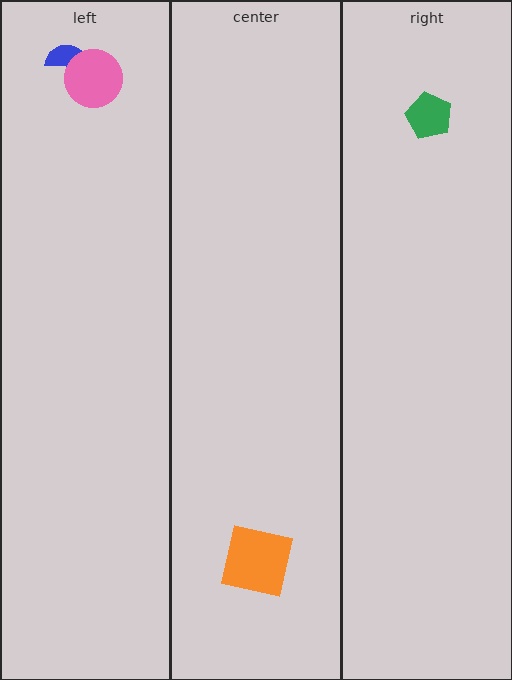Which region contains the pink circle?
The left region.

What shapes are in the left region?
The blue semicircle, the pink circle.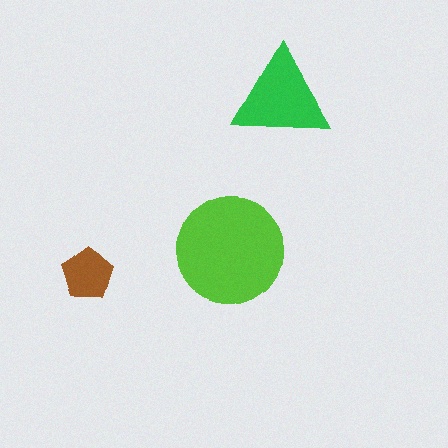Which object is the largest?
The lime circle.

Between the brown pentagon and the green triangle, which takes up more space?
The green triangle.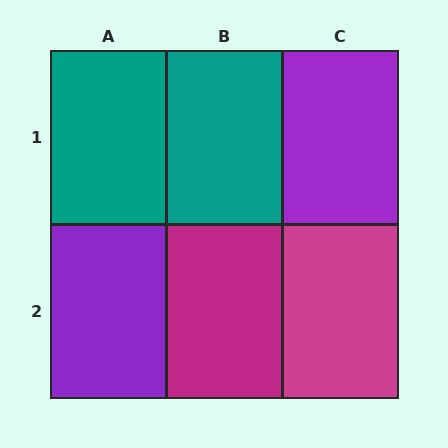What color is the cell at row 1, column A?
Teal.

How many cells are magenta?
2 cells are magenta.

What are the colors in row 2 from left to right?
Purple, magenta, magenta.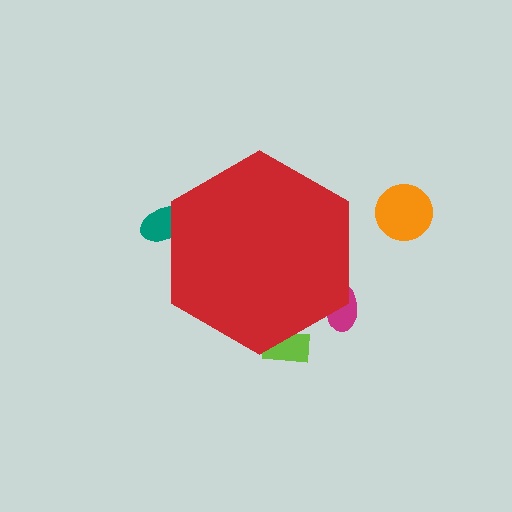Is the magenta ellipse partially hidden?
Yes, the magenta ellipse is partially hidden behind the red hexagon.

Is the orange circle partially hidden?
No, the orange circle is fully visible.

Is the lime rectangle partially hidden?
Yes, the lime rectangle is partially hidden behind the red hexagon.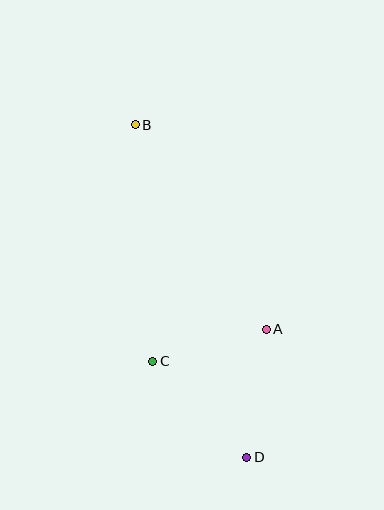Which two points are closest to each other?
Points A and C are closest to each other.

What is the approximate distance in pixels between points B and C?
The distance between B and C is approximately 237 pixels.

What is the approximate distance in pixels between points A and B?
The distance between A and B is approximately 243 pixels.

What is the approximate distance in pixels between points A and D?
The distance between A and D is approximately 130 pixels.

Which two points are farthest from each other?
Points B and D are farthest from each other.